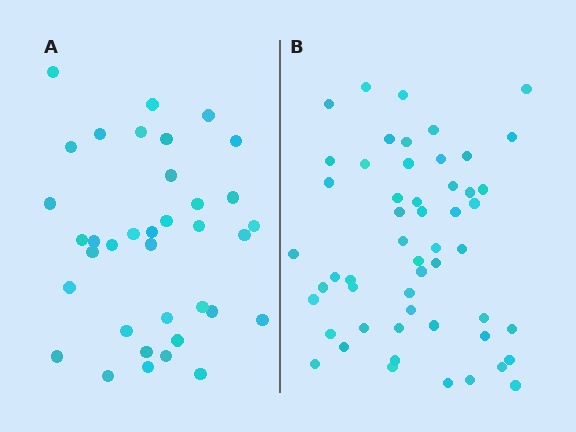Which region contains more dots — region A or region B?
Region B (the right region) has more dots.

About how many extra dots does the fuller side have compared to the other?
Region B has approximately 15 more dots than region A.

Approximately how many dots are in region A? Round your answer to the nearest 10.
About 40 dots. (The exact count is 36, which rounds to 40.)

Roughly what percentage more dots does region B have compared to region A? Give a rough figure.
About 45% more.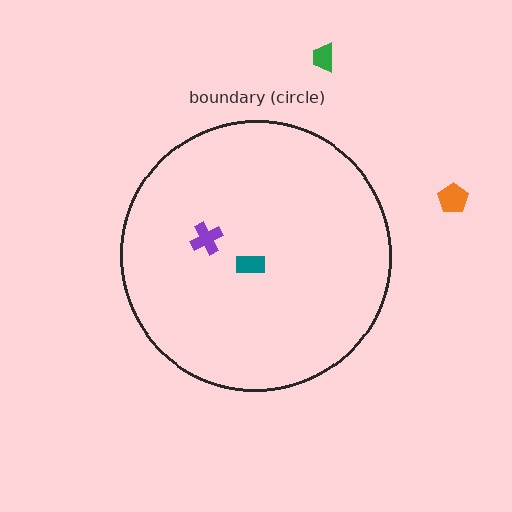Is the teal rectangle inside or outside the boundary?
Inside.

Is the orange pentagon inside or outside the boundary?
Outside.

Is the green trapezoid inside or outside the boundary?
Outside.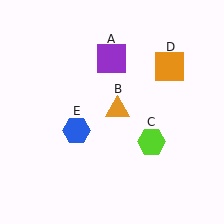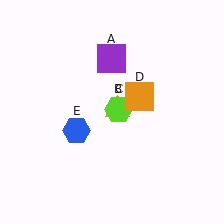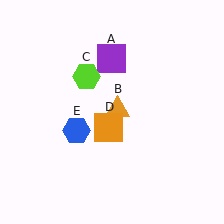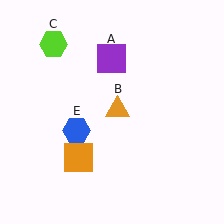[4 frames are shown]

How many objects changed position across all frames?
2 objects changed position: lime hexagon (object C), orange square (object D).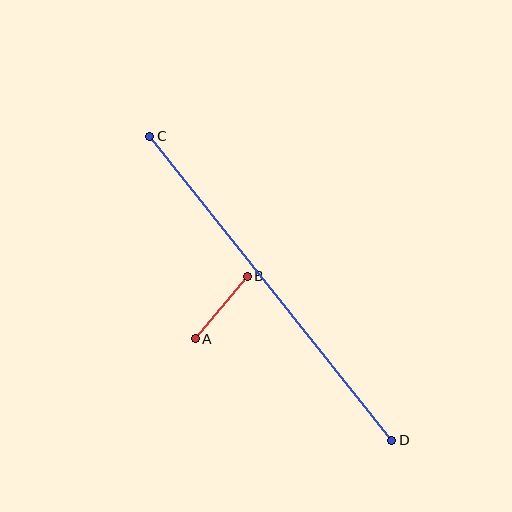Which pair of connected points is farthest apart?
Points C and D are farthest apart.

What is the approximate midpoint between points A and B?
The midpoint is at approximately (221, 308) pixels.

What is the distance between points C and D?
The distance is approximately 389 pixels.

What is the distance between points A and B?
The distance is approximately 81 pixels.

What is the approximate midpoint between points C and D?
The midpoint is at approximately (271, 288) pixels.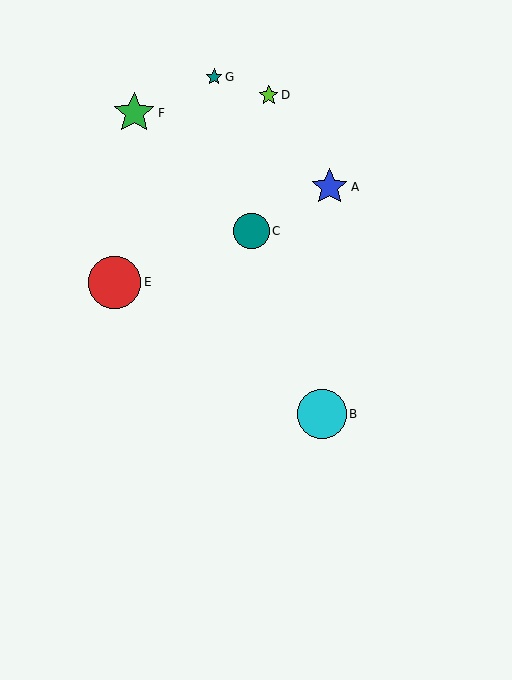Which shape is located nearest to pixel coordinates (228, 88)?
The teal star (labeled G) at (214, 77) is nearest to that location.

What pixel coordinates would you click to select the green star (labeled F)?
Click at (134, 113) to select the green star F.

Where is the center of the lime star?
The center of the lime star is at (269, 95).